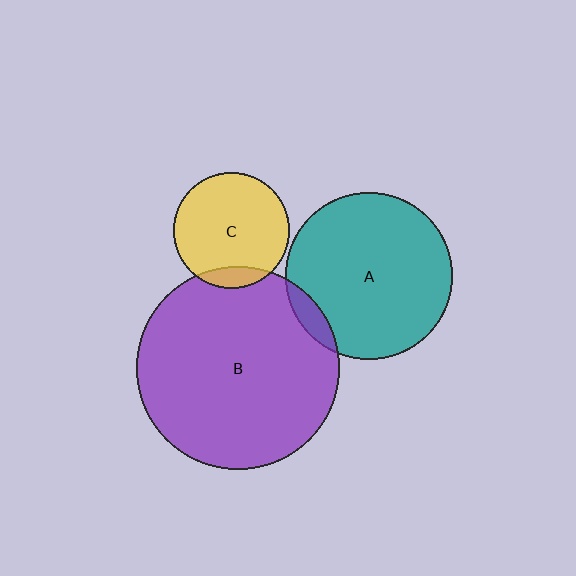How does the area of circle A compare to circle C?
Approximately 2.1 times.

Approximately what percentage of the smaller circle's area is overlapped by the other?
Approximately 5%.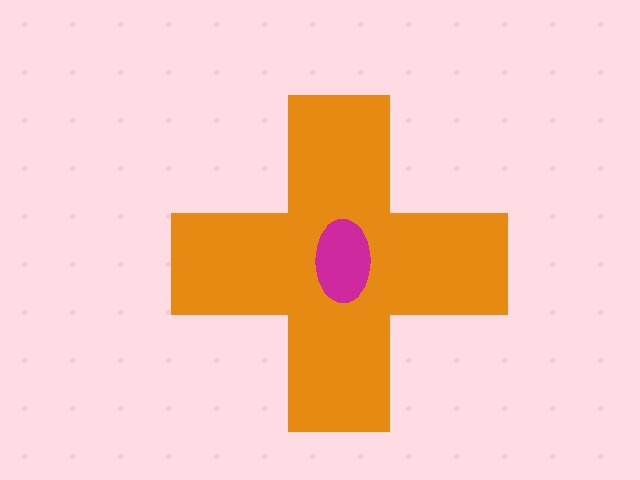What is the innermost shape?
The magenta ellipse.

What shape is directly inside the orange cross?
The magenta ellipse.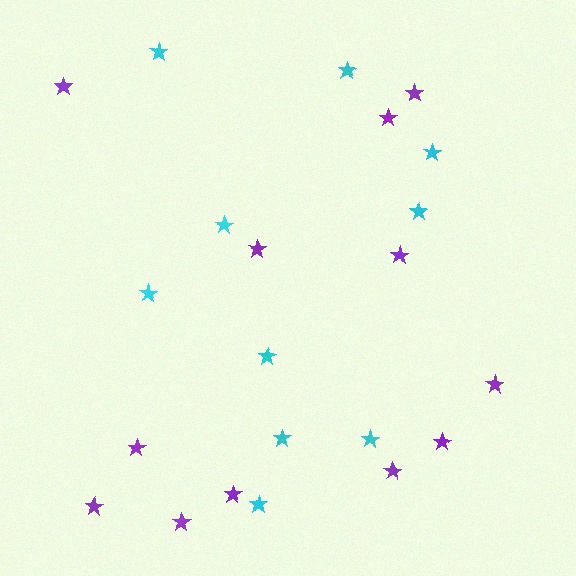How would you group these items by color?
There are 2 groups: one group of cyan stars (10) and one group of purple stars (12).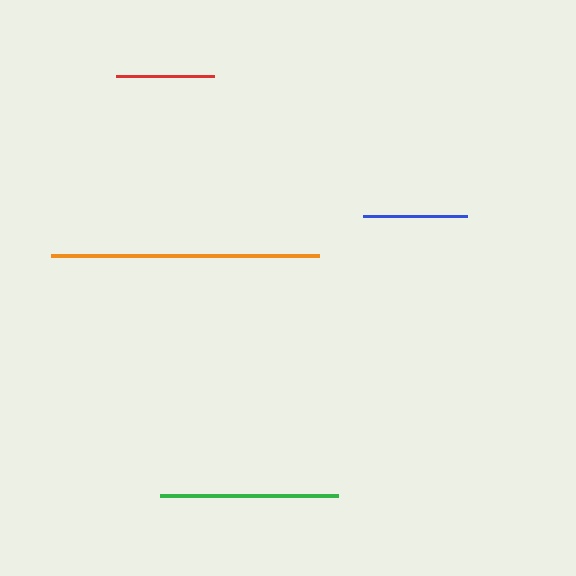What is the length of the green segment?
The green segment is approximately 178 pixels long.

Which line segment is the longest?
The orange line is the longest at approximately 268 pixels.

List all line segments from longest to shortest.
From longest to shortest: orange, green, blue, red.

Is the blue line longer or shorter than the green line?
The green line is longer than the blue line.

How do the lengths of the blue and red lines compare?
The blue and red lines are approximately the same length.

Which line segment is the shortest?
The red line is the shortest at approximately 98 pixels.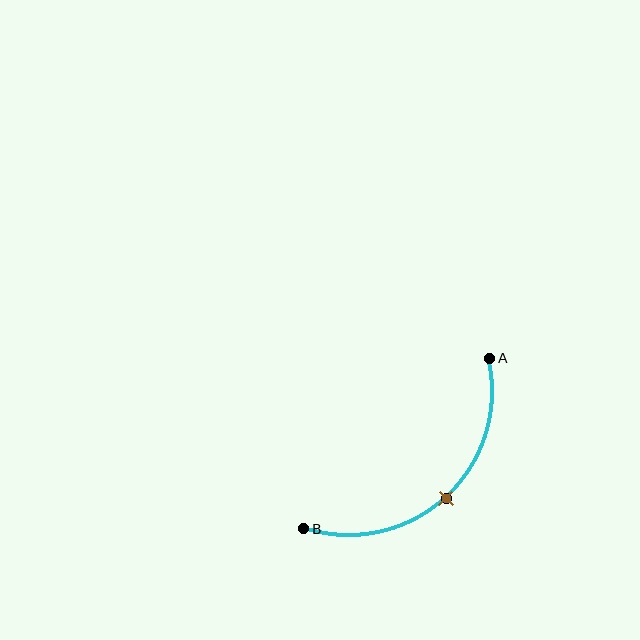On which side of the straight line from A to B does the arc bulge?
The arc bulges below and to the right of the straight line connecting A and B.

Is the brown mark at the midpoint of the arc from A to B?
Yes. The brown mark lies on the arc at equal arc-length from both A and B — it is the arc midpoint.